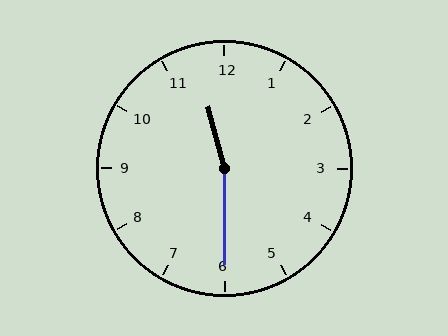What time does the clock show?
11:30.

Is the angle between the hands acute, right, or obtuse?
It is obtuse.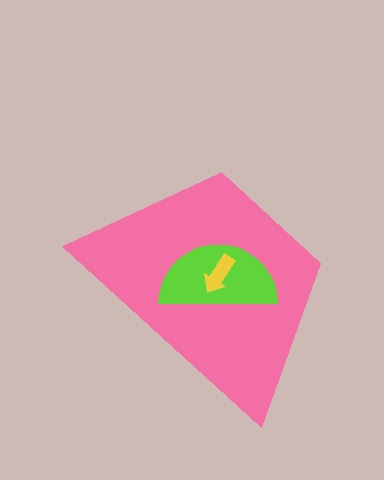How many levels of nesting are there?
3.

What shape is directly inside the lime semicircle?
The yellow arrow.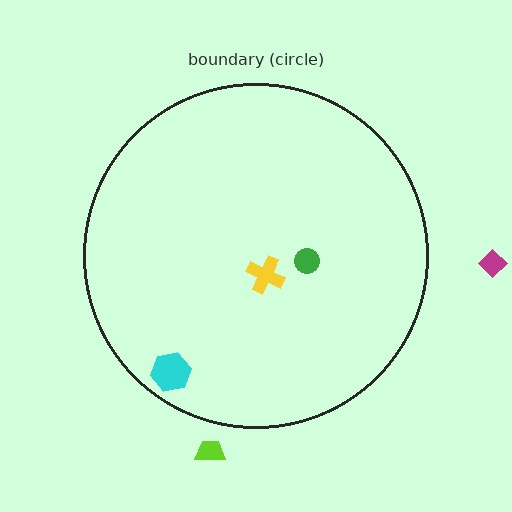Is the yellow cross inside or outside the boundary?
Inside.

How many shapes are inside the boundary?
3 inside, 2 outside.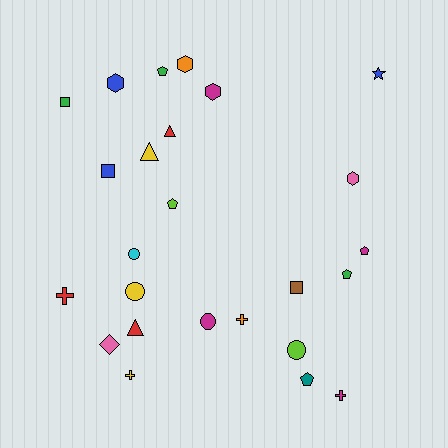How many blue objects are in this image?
There are 3 blue objects.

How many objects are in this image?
There are 25 objects.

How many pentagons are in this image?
There are 5 pentagons.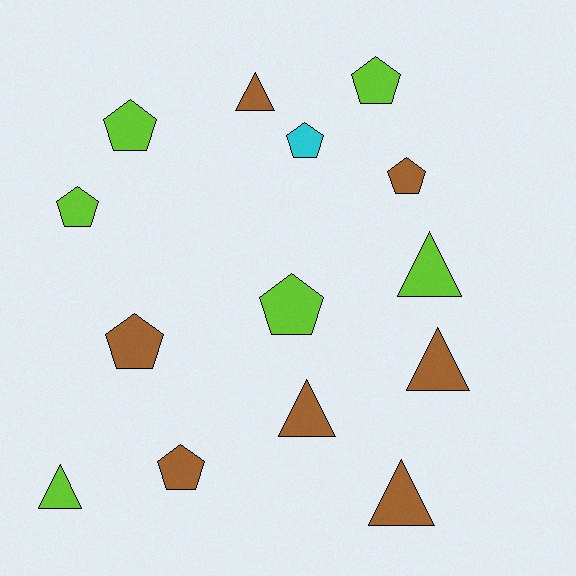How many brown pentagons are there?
There are 3 brown pentagons.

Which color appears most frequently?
Brown, with 7 objects.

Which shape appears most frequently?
Pentagon, with 8 objects.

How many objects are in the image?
There are 14 objects.